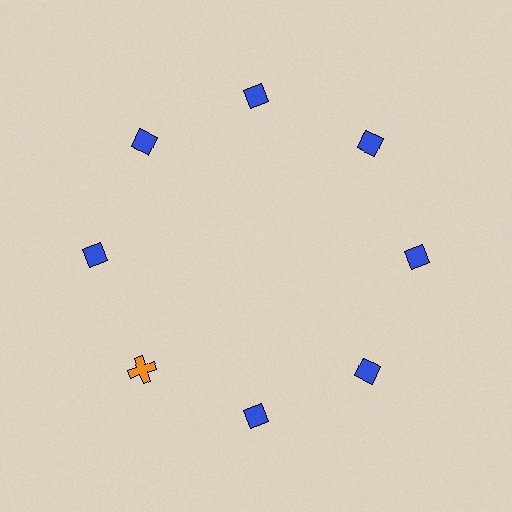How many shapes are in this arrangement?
There are 8 shapes arranged in a ring pattern.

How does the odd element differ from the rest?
It differs in both color (orange instead of blue) and shape (cross instead of diamond).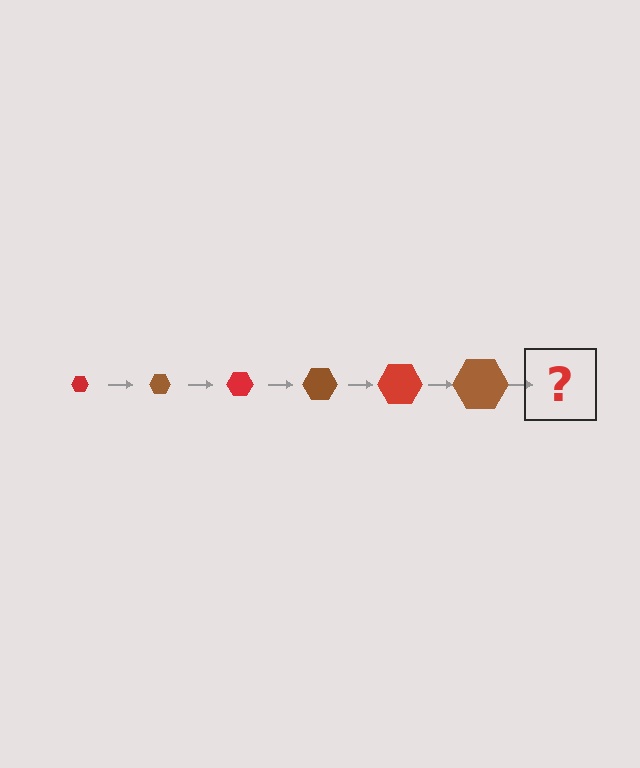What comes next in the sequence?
The next element should be a red hexagon, larger than the previous one.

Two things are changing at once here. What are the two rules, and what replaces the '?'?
The two rules are that the hexagon grows larger each step and the color cycles through red and brown. The '?' should be a red hexagon, larger than the previous one.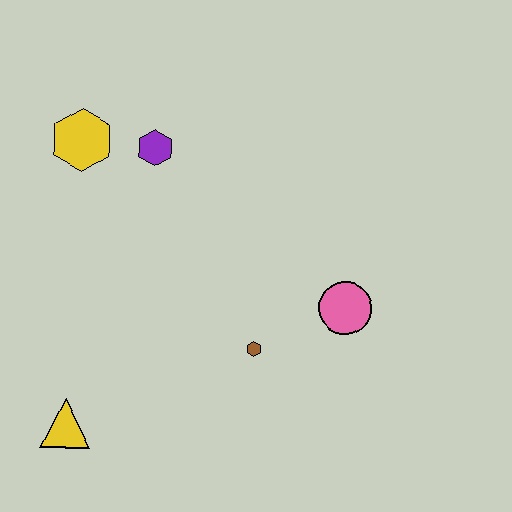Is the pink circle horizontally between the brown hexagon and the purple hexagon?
No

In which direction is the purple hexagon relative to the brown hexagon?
The purple hexagon is above the brown hexagon.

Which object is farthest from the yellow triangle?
The pink circle is farthest from the yellow triangle.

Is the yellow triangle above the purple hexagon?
No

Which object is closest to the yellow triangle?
The brown hexagon is closest to the yellow triangle.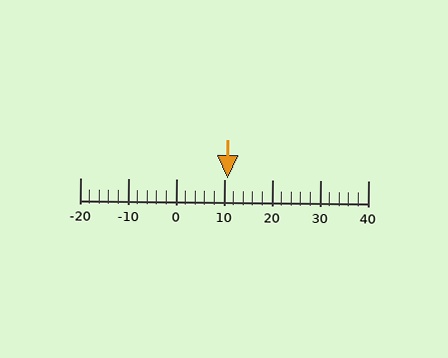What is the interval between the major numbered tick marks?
The major tick marks are spaced 10 units apart.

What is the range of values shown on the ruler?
The ruler shows values from -20 to 40.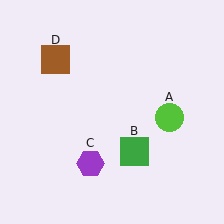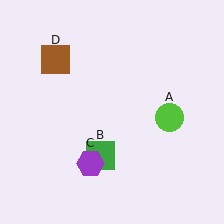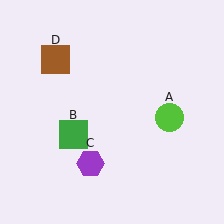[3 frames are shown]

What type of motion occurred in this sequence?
The green square (object B) rotated clockwise around the center of the scene.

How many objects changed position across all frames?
1 object changed position: green square (object B).